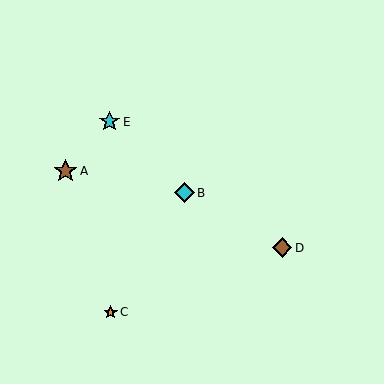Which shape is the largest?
The brown star (labeled A) is the largest.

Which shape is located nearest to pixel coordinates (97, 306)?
The orange star (labeled C) at (111, 312) is nearest to that location.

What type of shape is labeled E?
Shape E is a cyan star.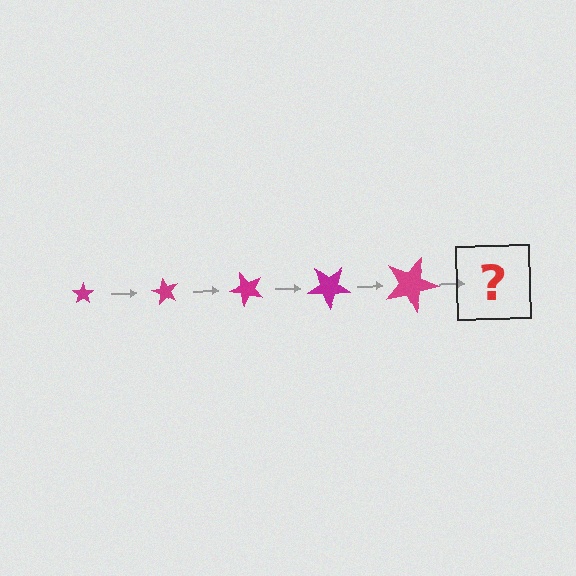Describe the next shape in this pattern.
It should be a star, larger than the previous one and rotated 300 degrees from the start.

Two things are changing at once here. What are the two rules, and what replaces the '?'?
The two rules are that the star grows larger each step and it rotates 60 degrees each step. The '?' should be a star, larger than the previous one and rotated 300 degrees from the start.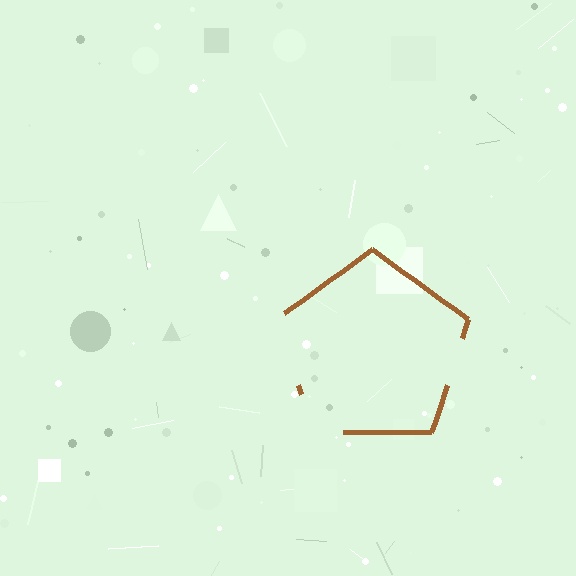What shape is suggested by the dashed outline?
The dashed outline suggests a pentagon.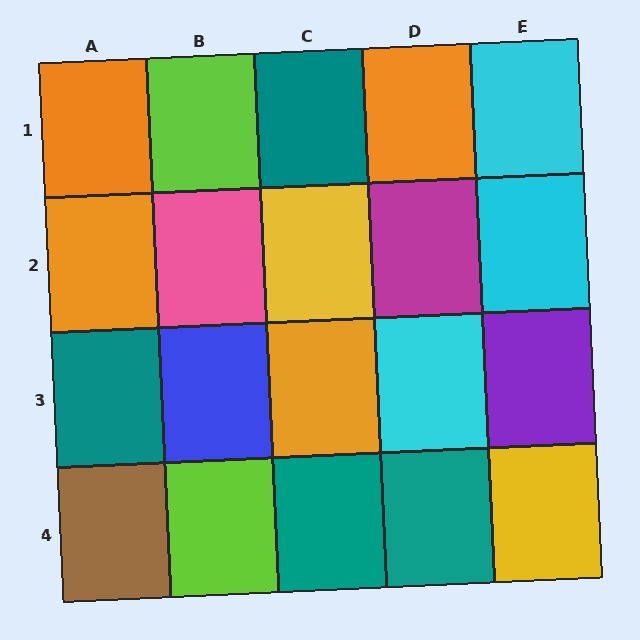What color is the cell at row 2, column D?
Magenta.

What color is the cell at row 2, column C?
Yellow.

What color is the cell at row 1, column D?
Orange.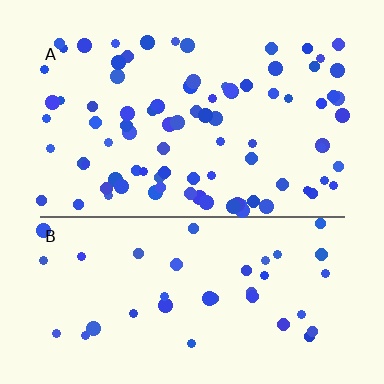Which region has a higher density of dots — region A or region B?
A (the top).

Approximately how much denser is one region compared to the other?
Approximately 2.2× — region A over region B.